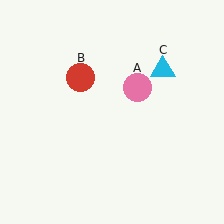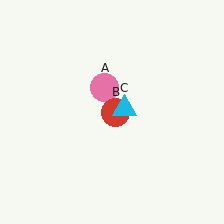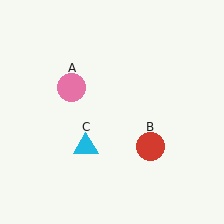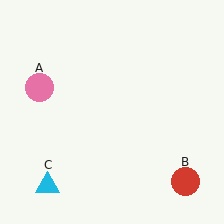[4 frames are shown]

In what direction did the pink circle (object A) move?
The pink circle (object A) moved left.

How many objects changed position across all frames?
3 objects changed position: pink circle (object A), red circle (object B), cyan triangle (object C).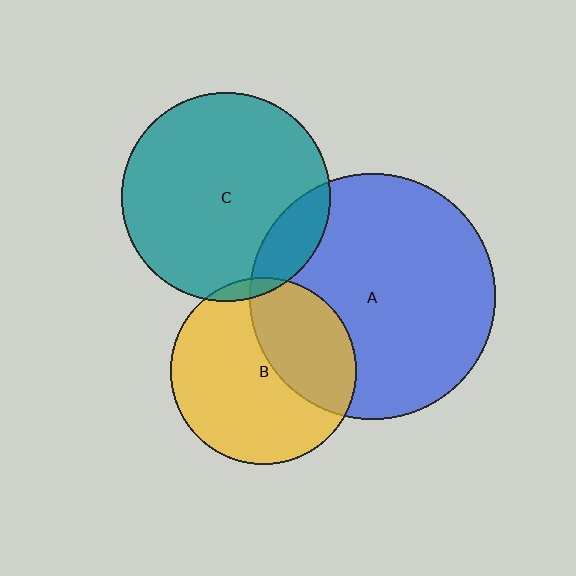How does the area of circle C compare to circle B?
Approximately 1.3 times.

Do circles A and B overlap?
Yes.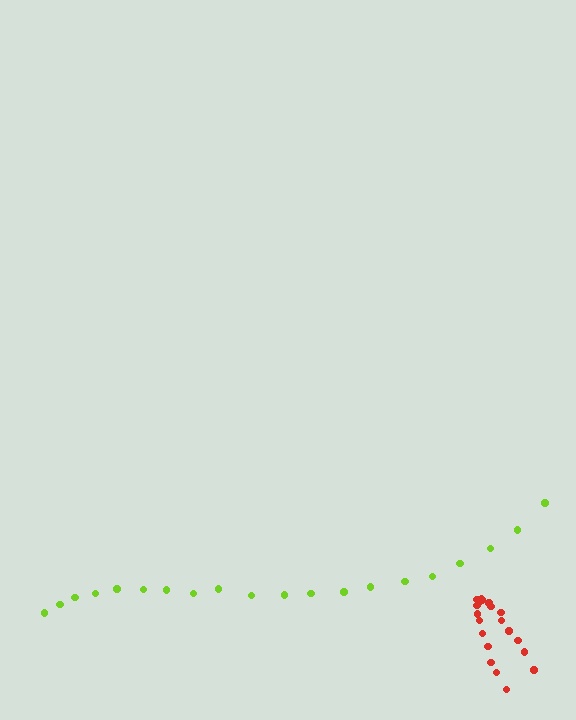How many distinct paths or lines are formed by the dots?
There are 2 distinct paths.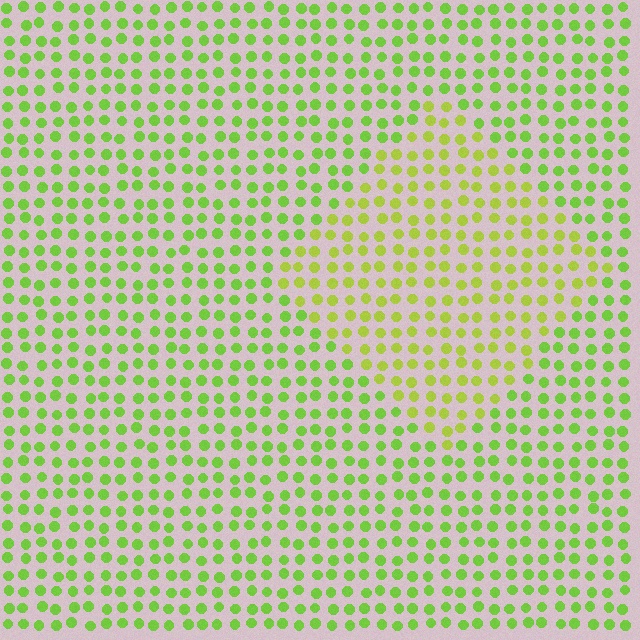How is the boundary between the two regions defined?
The boundary is defined purely by a slight shift in hue (about 23 degrees). Spacing, size, and orientation are identical on both sides.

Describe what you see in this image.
The image is filled with small lime elements in a uniform arrangement. A diamond-shaped region is visible where the elements are tinted to a slightly different hue, forming a subtle color boundary.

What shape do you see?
I see a diamond.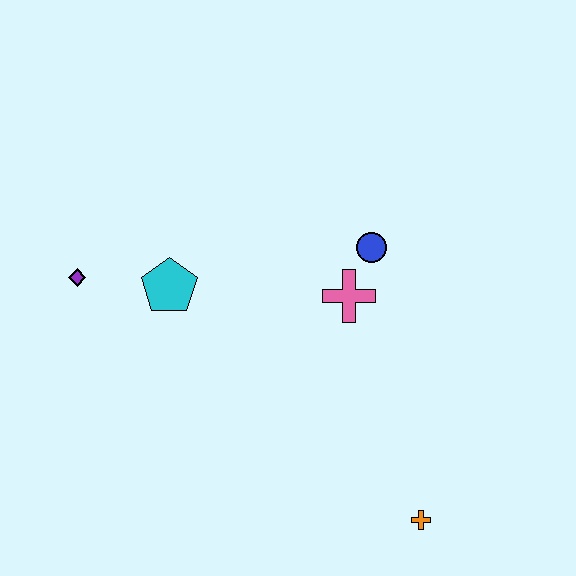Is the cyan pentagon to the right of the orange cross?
No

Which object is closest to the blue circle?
The pink cross is closest to the blue circle.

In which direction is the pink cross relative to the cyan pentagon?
The pink cross is to the right of the cyan pentagon.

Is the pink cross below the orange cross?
No